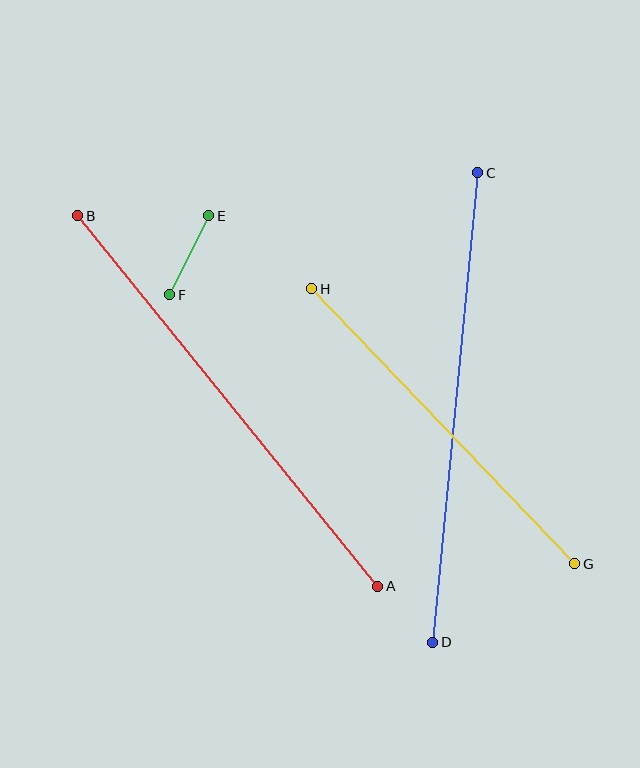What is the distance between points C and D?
The distance is approximately 471 pixels.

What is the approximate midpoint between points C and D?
The midpoint is at approximately (455, 407) pixels.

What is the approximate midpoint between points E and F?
The midpoint is at approximately (189, 255) pixels.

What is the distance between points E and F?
The distance is approximately 88 pixels.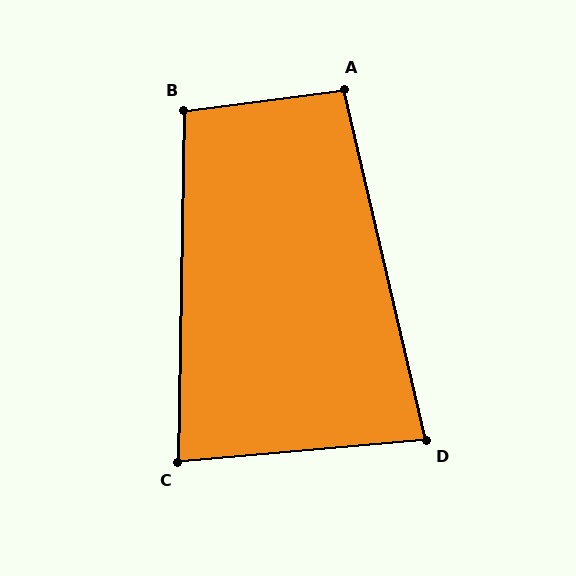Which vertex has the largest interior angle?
B, at approximately 98 degrees.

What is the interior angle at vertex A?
Approximately 96 degrees (obtuse).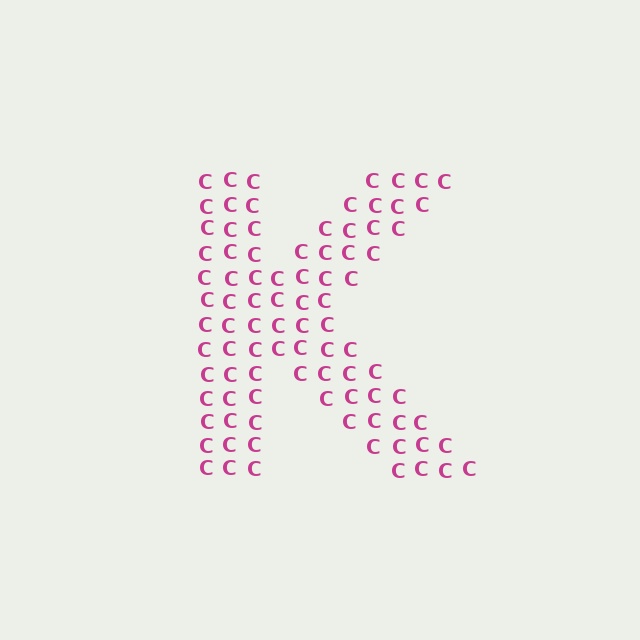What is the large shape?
The large shape is the letter K.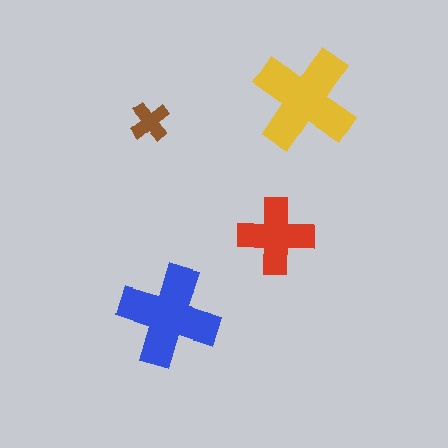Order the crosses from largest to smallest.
the yellow one, the blue one, the red one, the brown one.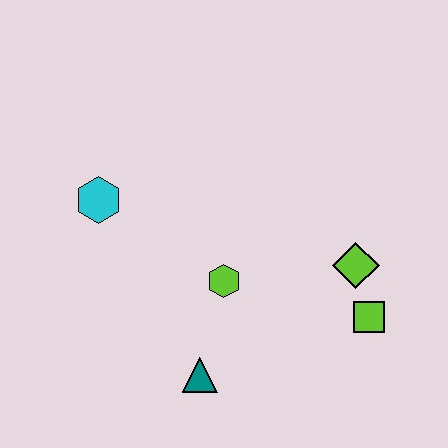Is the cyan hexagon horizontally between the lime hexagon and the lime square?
No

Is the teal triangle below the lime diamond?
Yes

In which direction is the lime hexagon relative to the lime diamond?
The lime hexagon is to the left of the lime diamond.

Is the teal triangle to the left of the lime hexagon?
Yes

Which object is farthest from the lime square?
The cyan hexagon is farthest from the lime square.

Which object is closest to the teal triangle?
The lime hexagon is closest to the teal triangle.